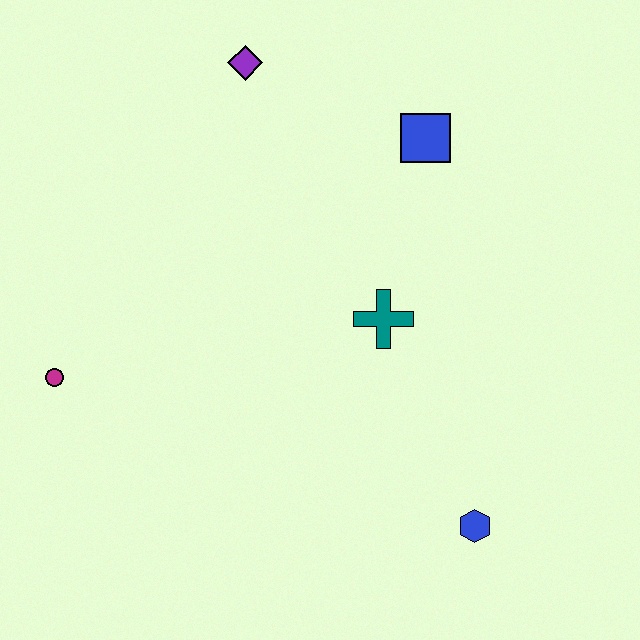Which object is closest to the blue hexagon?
The teal cross is closest to the blue hexagon.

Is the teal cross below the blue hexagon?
No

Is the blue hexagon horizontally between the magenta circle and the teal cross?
No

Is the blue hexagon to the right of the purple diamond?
Yes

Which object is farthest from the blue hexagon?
The purple diamond is farthest from the blue hexagon.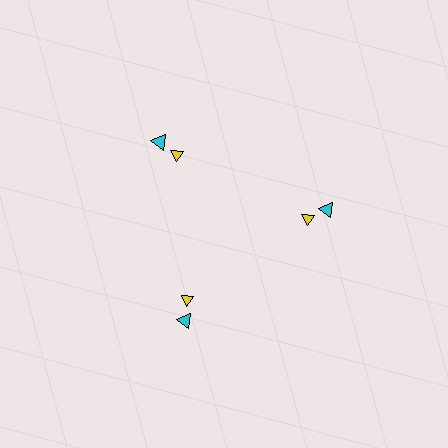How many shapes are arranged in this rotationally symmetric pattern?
There are 6 shapes, arranged in 3 groups of 2.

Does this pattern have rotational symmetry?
Yes, this pattern has 3-fold rotational symmetry. It looks the same after rotating 120 degrees around the center.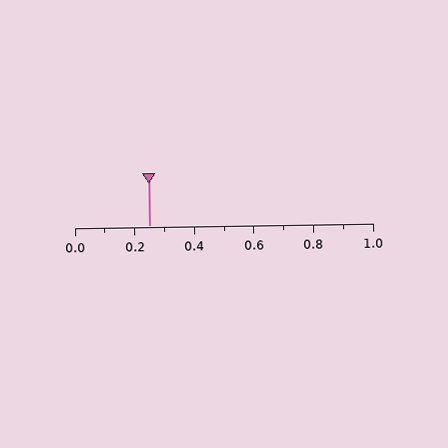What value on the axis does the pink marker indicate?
The marker indicates approximately 0.25.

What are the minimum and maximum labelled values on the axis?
The axis runs from 0.0 to 1.0.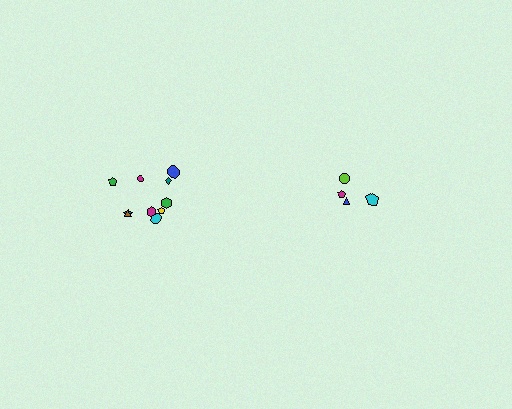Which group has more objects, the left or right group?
The left group.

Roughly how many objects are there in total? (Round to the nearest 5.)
Roughly 15 objects in total.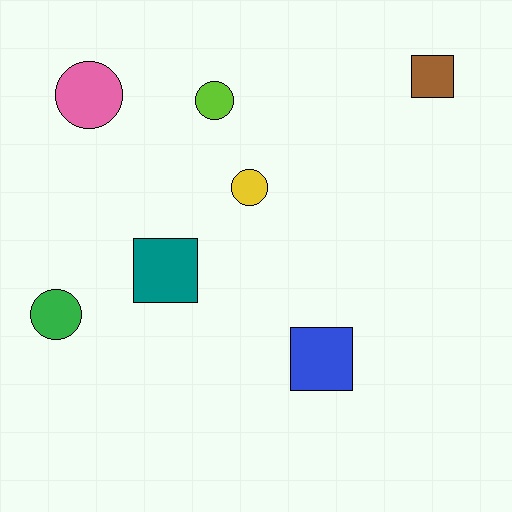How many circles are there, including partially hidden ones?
There are 4 circles.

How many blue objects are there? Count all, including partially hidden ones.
There is 1 blue object.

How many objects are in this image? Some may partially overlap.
There are 7 objects.